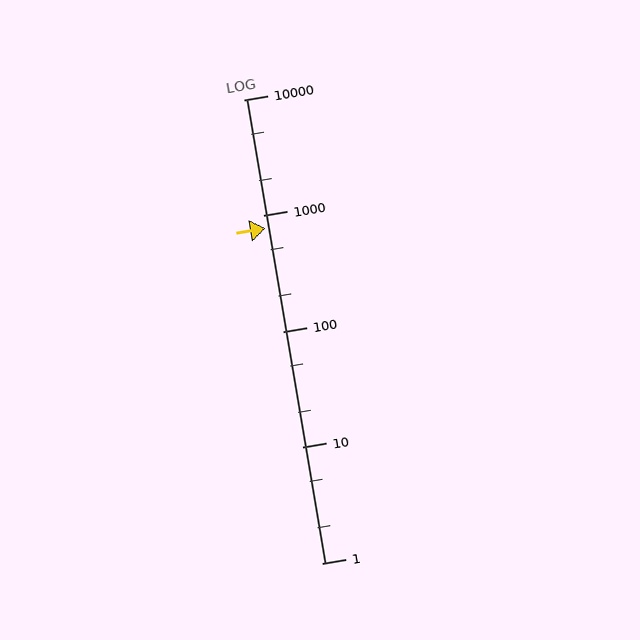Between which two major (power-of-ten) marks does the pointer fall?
The pointer is between 100 and 1000.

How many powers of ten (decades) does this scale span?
The scale spans 4 decades, from 1 to 10000.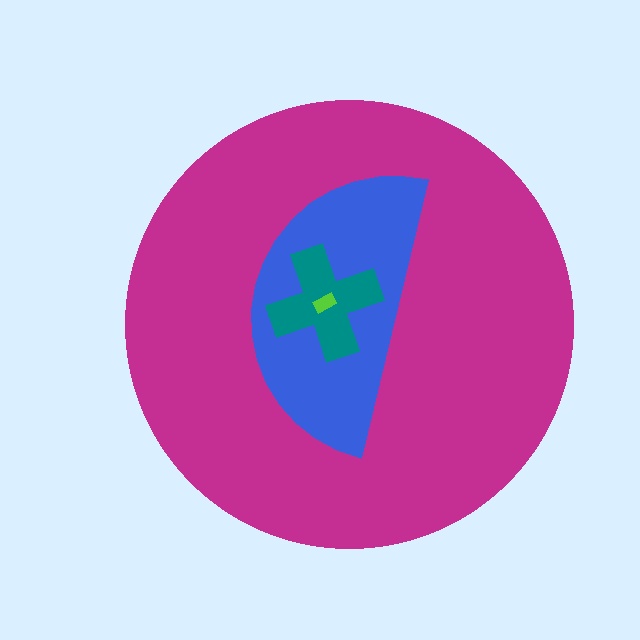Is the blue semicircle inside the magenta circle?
Yes.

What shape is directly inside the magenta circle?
The blue semicircle.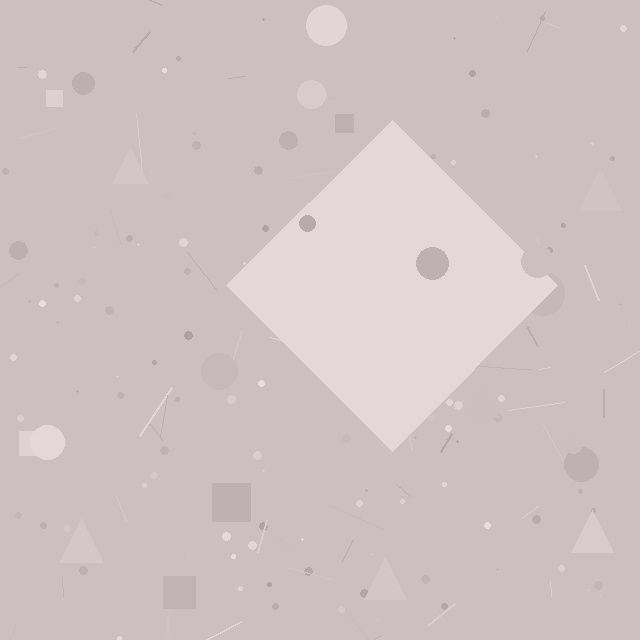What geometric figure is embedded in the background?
A diamond is embedded in the background.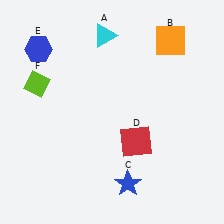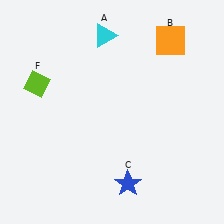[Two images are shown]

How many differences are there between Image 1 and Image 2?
There are 2 differences between the two images.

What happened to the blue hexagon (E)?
The blue hexagon (E) was removed in Image 2. It was in the top-left area of Image 1.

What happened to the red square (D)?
The red square (D) was removed in Image 2. It was in the bottom-right area of Image 1.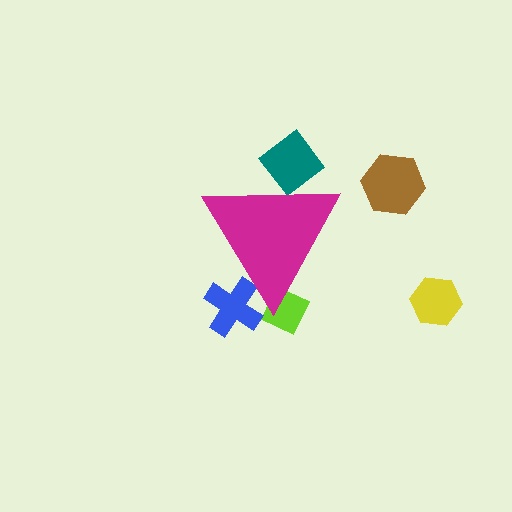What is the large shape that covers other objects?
A magenta triangle.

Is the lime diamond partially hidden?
Yes, the lime diamond is partially hidden behind the magenta triangle.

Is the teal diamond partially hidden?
Yes, the teal diamond is partially hidden behind the magenta triangle.